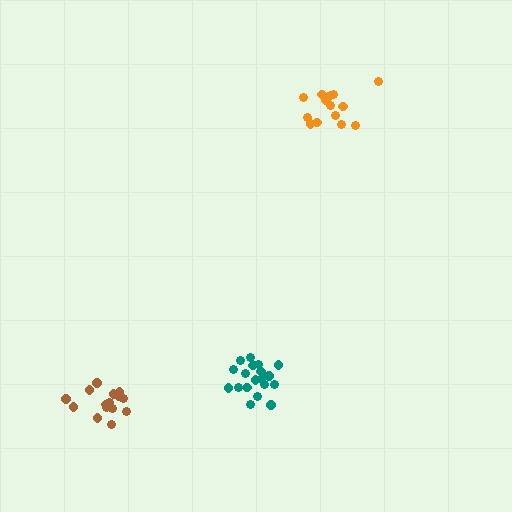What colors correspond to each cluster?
The clusters are colored: teal, orange, brown.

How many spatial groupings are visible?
There are 3 spatial groupings.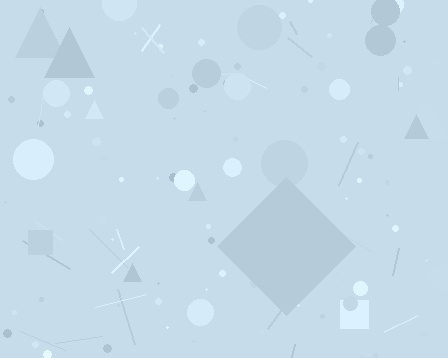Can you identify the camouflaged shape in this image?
The camouflaged shape is a diamond.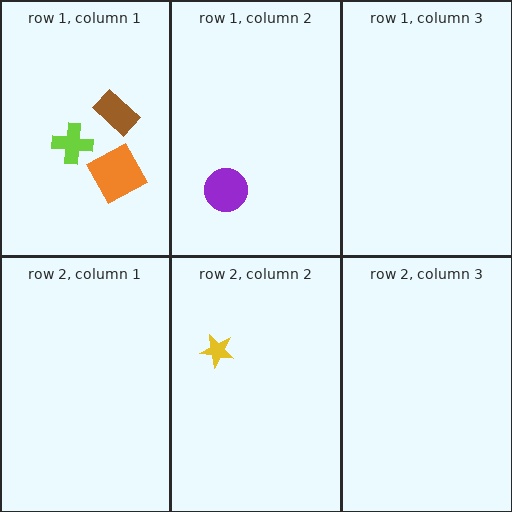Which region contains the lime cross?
The row 1, column 1 region.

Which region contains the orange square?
The row 1, column 1 region.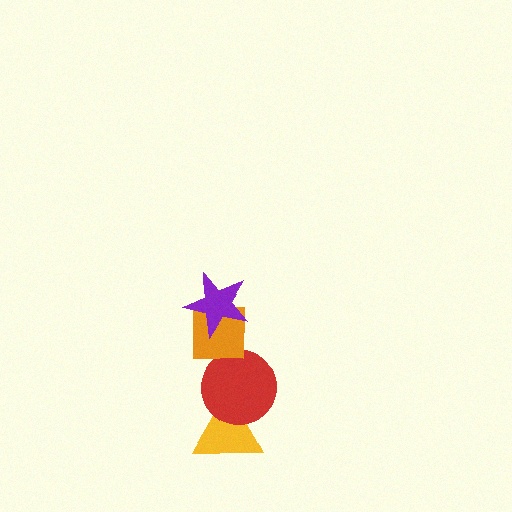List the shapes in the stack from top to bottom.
From top to bottom: the purple star, the orange square, the red circle, the yellow triangle.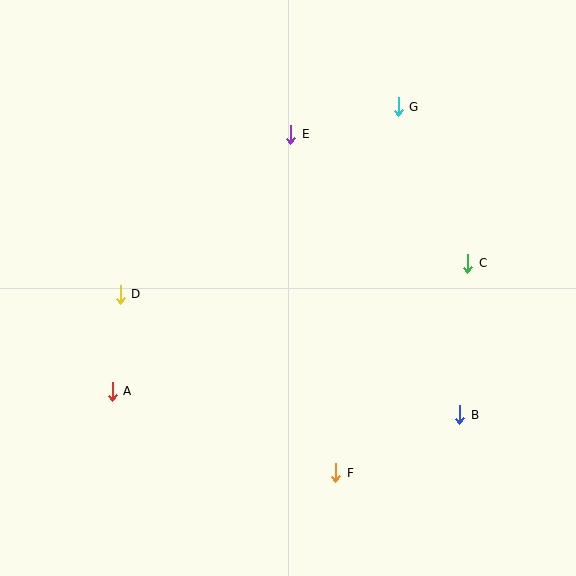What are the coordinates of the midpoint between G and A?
The midpoint between G and A is at (255, 249).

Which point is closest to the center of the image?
Point E at (291, 134) is closest to the center.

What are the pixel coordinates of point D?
Point D is at (120, 294).